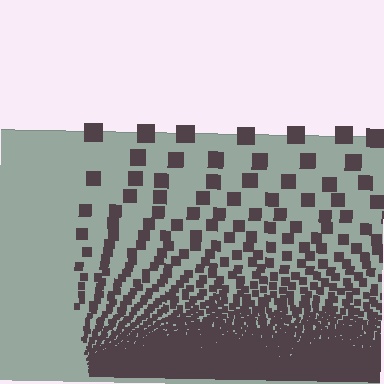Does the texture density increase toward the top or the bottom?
Density increases toward the bottom.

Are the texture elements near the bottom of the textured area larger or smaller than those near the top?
Smaller. The gradient is inverted — elements near the bottom are smaller and denser.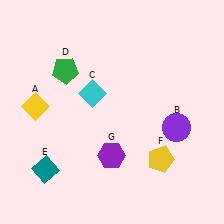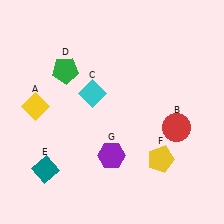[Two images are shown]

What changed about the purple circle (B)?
In Image 1, B is purple. In Image 2, it changed to red.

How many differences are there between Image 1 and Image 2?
There is 1 difference between the two images.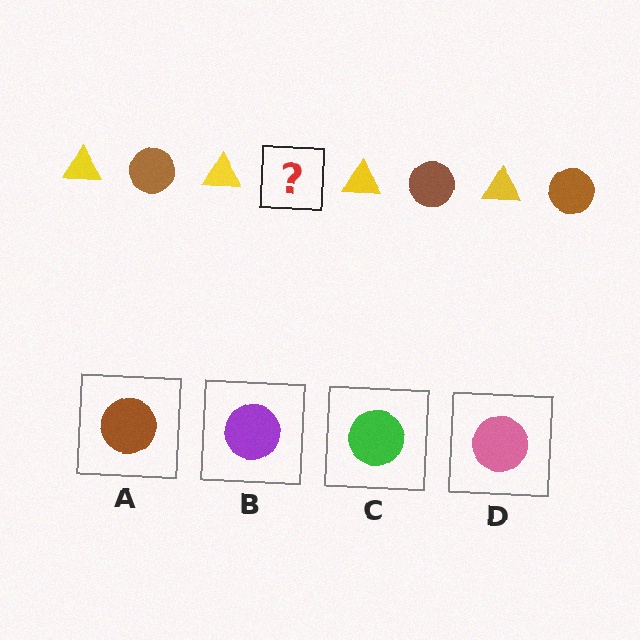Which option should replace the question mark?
Option A.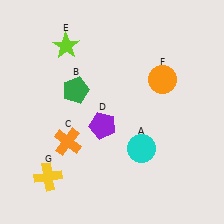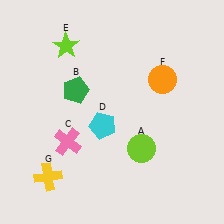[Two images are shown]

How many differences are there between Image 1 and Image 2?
There are 3 differences between the two images.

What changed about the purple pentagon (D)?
In Image 1, D is purple. In Image 2, it changed to cyan.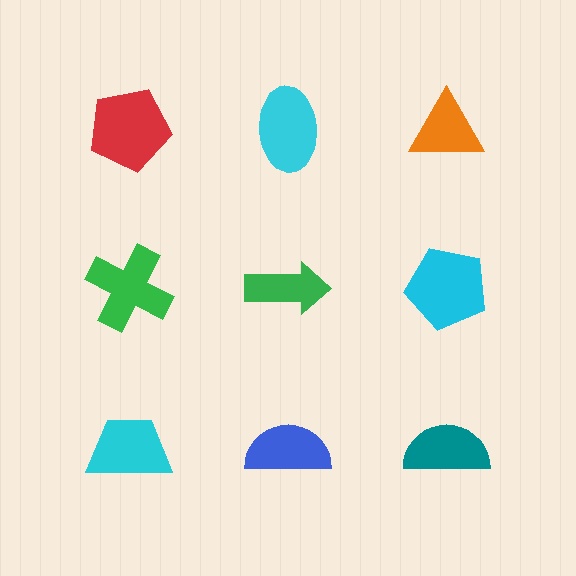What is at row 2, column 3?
A cyan pentagon.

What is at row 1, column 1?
A red pentagon.